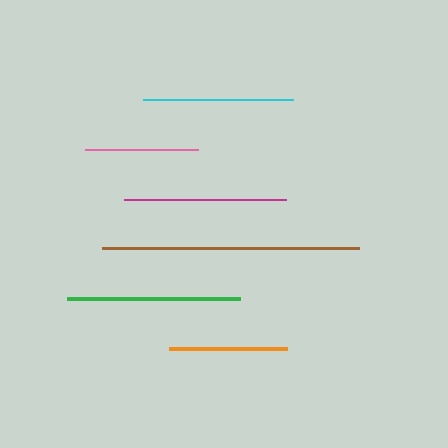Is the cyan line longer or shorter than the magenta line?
The magenta line is longer than the cyan line.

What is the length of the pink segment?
The pink segment is approximately 113 pixels long.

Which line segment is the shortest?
The pink line is the shortest at approximately 113 pixels.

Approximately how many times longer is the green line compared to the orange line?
The green line is approximately 1.5 times the length of the orange line.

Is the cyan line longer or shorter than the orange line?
The cyan line is longer than the orange line.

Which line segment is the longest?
The brown line is the longest at approximately 258 pixels.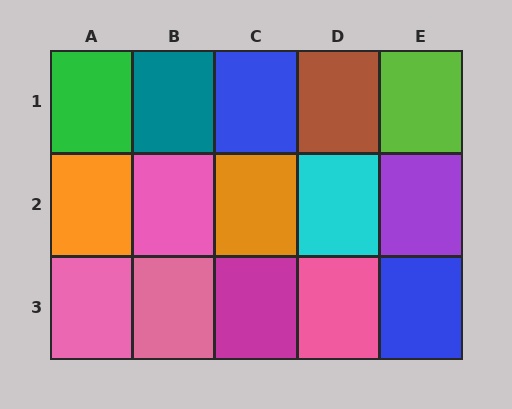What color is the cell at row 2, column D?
Cyan.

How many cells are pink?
4 cells are pink.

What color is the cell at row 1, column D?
Brown.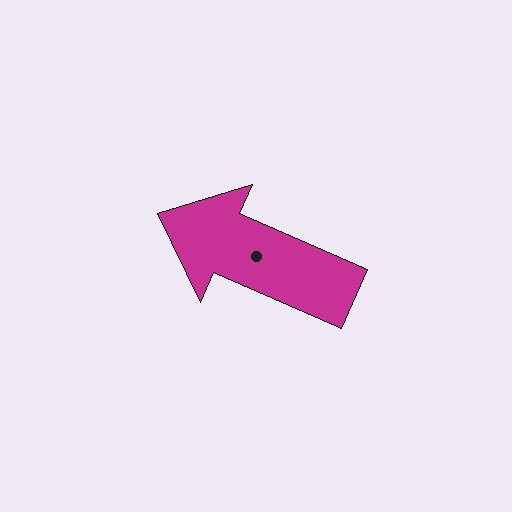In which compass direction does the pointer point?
Northwest.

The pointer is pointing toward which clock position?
Roughly 10 o'clock.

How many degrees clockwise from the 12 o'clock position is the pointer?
Approximately 294 degrees.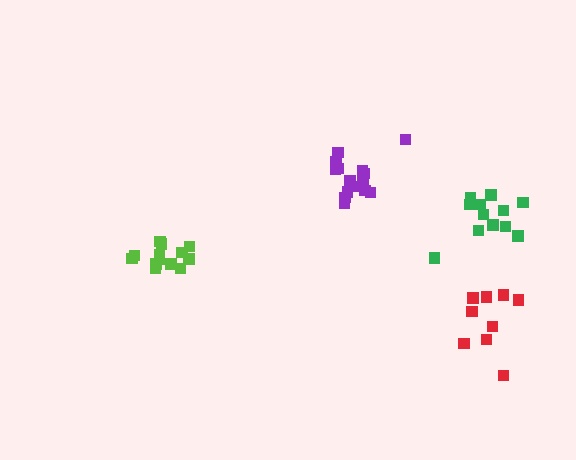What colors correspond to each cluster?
The clusters are colored: red, lime, green, purple.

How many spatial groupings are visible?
There are 4 spatial groupings.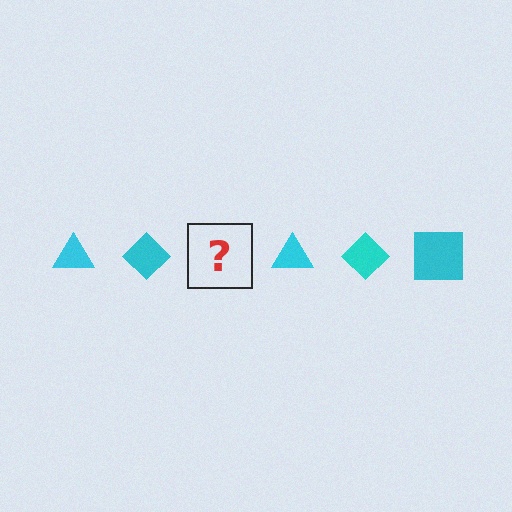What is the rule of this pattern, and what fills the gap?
The rule is that the pattern cycles through triangle, diamond, square shapes in cyan. The gap should be filled with a cyan square.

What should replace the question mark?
The question mark should be replaced with a cyan square.